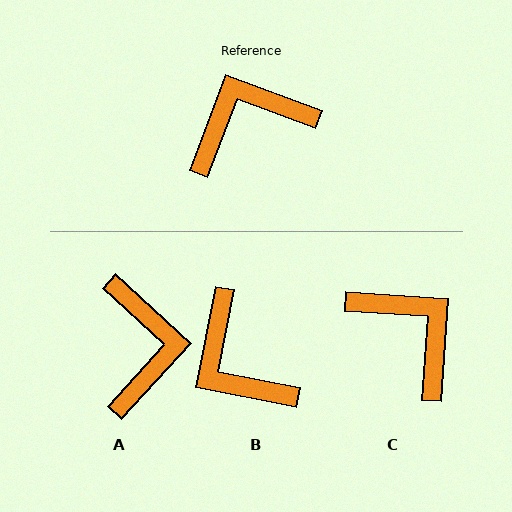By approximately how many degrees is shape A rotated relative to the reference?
Approximately 112 degrees clockwise.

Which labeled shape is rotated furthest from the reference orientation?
A, about 112 degrees away.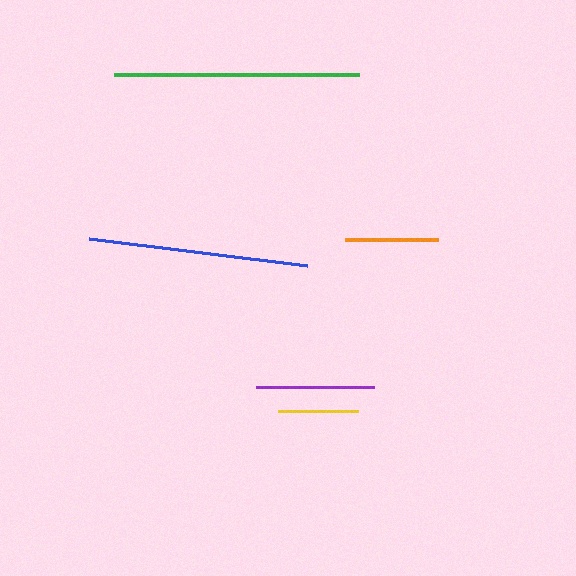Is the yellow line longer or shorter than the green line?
The green line is longer than the yellow line.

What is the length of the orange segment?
The orange segment is approximately 93 pixels long.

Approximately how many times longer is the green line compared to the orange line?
The green line is approximately 2.6 times the length of the orange line.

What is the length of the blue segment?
The blue segment is approximately 220 pixels long.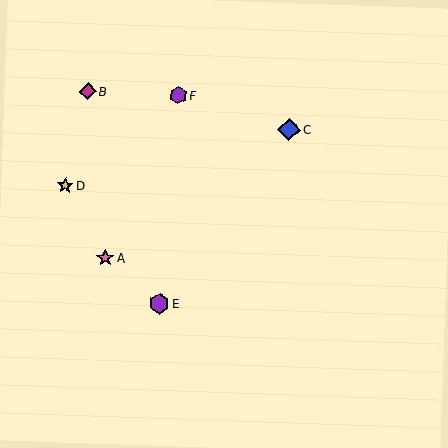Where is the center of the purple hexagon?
The center of the purple hexagon is at (159, 304).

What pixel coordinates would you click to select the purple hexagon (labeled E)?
Click at (159, 304) to select the purple hexagon E.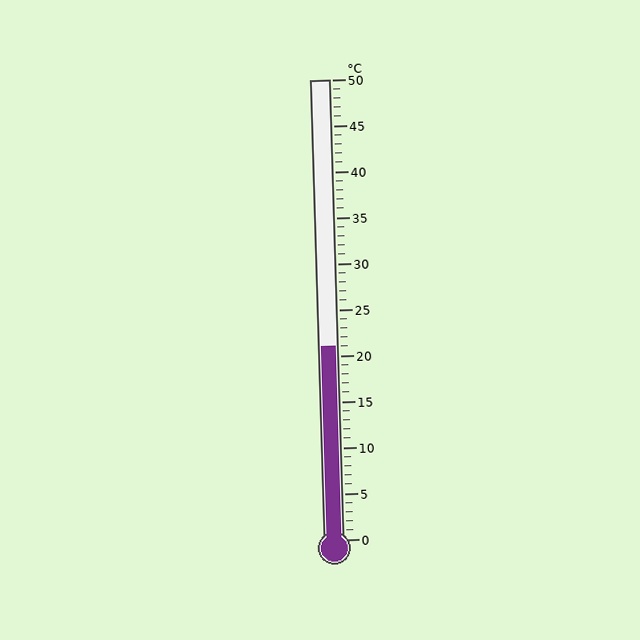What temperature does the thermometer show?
The thermometer shows approximately 21°C.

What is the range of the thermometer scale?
The thermometer scale ranges from 0°C to 50°C.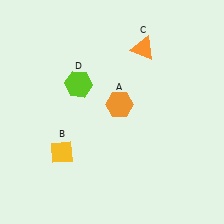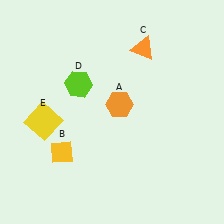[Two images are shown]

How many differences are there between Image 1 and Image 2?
There is 1 difference between the two images.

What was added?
A yellow square (E) was added in Image 2.